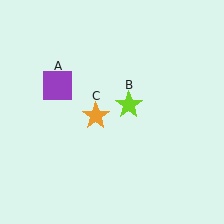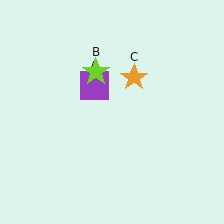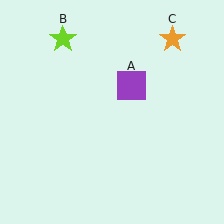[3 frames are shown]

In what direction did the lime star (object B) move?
The lime star (object B) moved up and to the left.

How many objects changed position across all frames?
3 objects changed position: purple square (object A), lime star (object B), orange star (object C).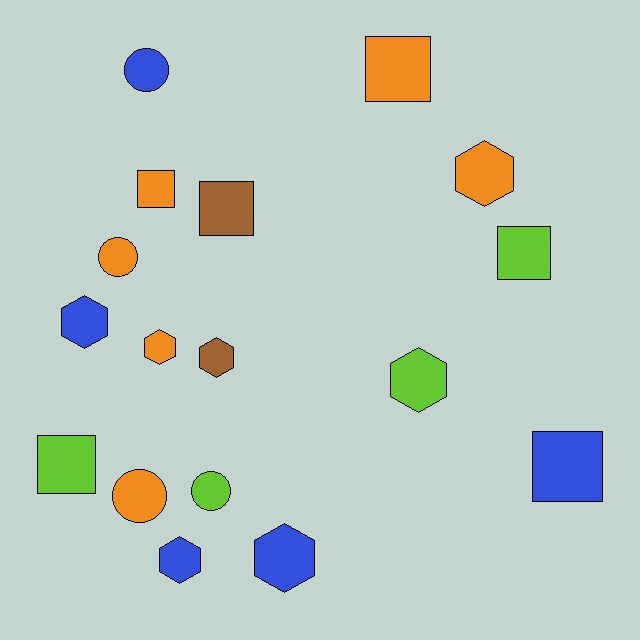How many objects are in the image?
There are 17 objects.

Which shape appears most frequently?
Hexagon, with 7 objects.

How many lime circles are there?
There is 1 lime circle.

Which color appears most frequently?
Orange, with 6 objects.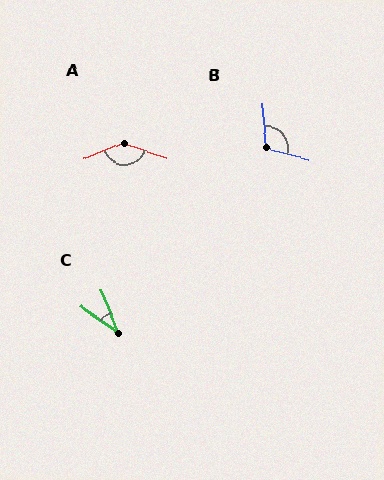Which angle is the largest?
A, at approximately 138 degrees.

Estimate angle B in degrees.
Approximately 110 degrees.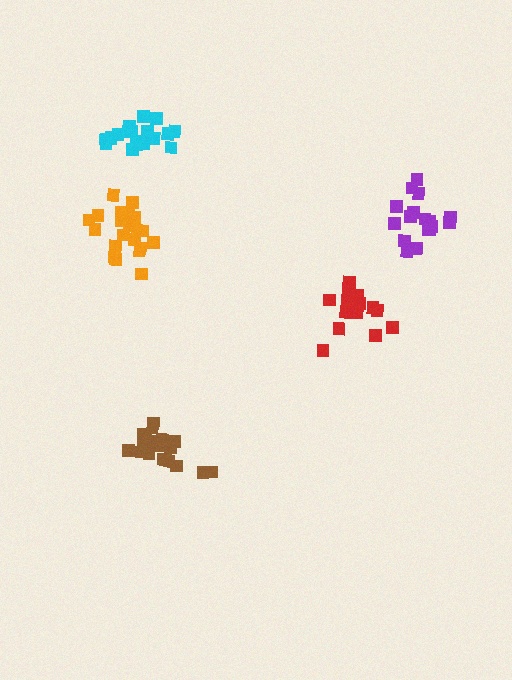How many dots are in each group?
Group 1: 19 dots, Group 2: 18 dots, Group 3: 15 dots, Group 4: 21 dots, Group 5: 18 dots (91 total).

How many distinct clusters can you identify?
There are 5 distinct clusters.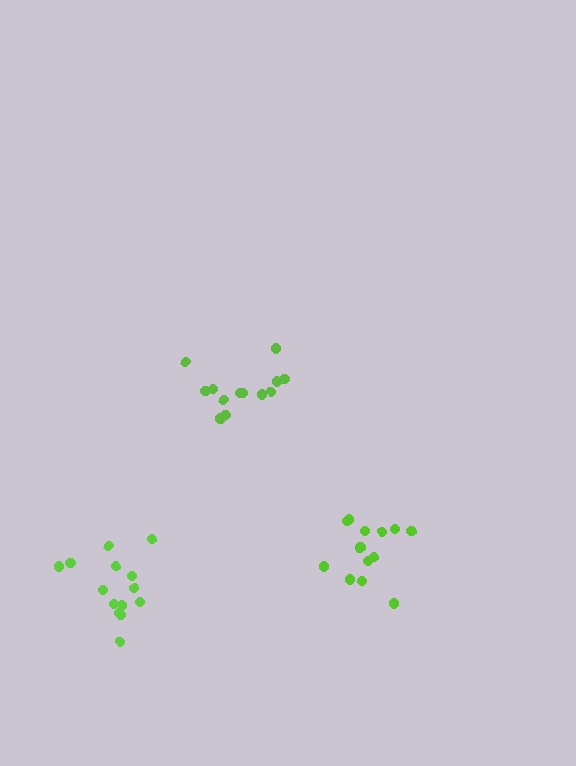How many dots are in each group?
Group 1: 13 dots, Group 2: 13 dots, Group 3: 14 dots (40 total).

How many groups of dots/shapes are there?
There are 3 groups.